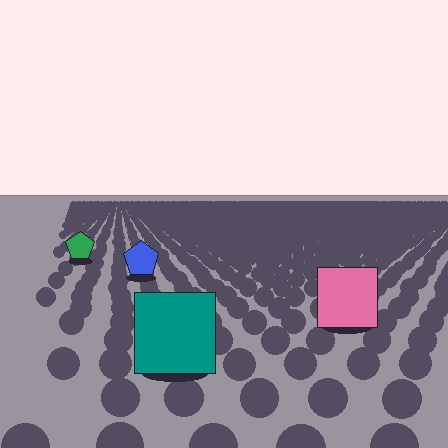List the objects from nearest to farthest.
From nearest to farthest: the teal square, the pink square, the blue pentagon, the green pentagon.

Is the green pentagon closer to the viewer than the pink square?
No. The pink square is closer — you can tell from the texture gradient: the ground texture is coarser near it.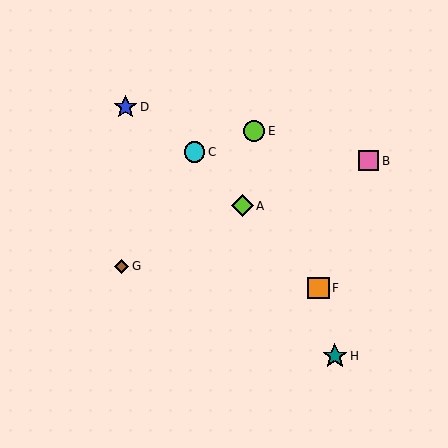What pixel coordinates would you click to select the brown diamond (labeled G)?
Click at (122, 266) to select the brown diamond G.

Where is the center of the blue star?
The center of the blue star is at (126, 107).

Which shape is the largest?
The teal star (labeled H) is the largest.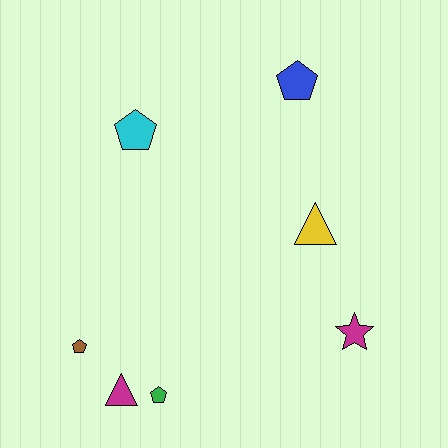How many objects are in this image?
There are 7 objects.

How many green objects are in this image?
There is 1 green object.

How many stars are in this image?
There is 1 star.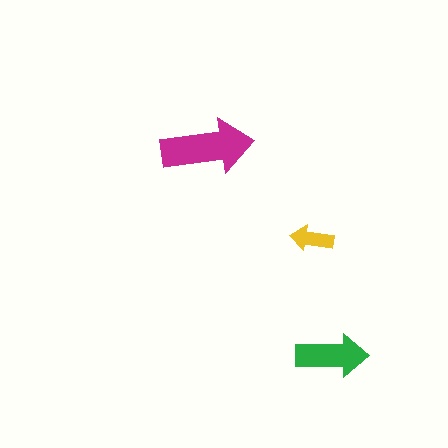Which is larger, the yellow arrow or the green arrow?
The green one.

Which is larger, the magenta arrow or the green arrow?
The magenta one.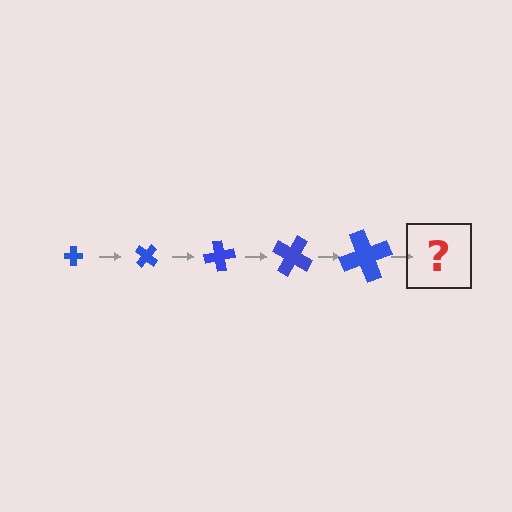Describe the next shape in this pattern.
It should be a cross, larger than the previous one and rotated 200 degrees from the start.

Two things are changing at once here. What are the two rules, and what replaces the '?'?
The two rules are that the cross grows larger each step and it rotates 40 degrees each step. The '?' should be a cross, larger than the previous one and rotated 200 degrees from the start.